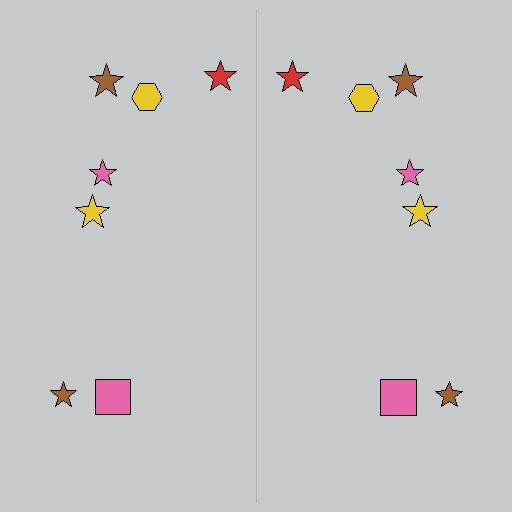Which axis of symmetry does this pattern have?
The pattern has a vertical axis of symmetry running through the center of the image.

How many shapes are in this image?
There are 14 shapes in this image.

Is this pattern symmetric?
Yes, this pattern has bilateral (reflection) symmetry.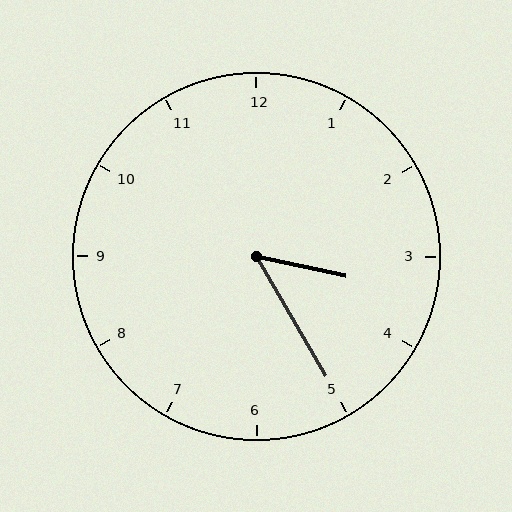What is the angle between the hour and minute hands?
Approximately 48 degrees.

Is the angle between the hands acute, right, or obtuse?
It is acute.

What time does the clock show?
3:25.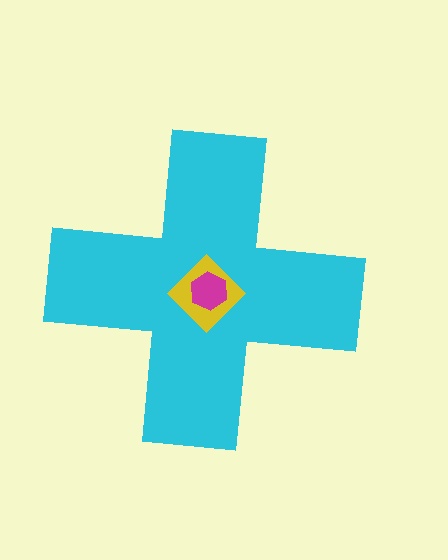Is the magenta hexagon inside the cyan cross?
Yes.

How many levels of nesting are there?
3.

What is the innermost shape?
The magenta hexagon.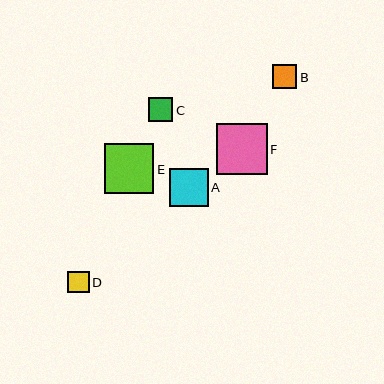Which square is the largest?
Square F is the largest with a size of approximately 51 pixels.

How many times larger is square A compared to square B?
Square A is approximately 1.6 times the size of square B.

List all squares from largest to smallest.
From largest to smallest: F, E, A, B, C, D.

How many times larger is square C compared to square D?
Square C is approximately 1.1 times the size of square D.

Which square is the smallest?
Square D is the smallest with a size of approximately 21 pixels.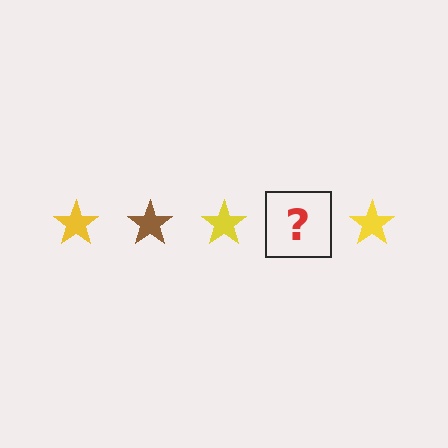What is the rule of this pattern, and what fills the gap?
The rule is that the pattern cycles through yellow, brown stars. The gap should be filled with a brown star.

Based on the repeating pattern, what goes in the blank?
The blank should be a brown star.